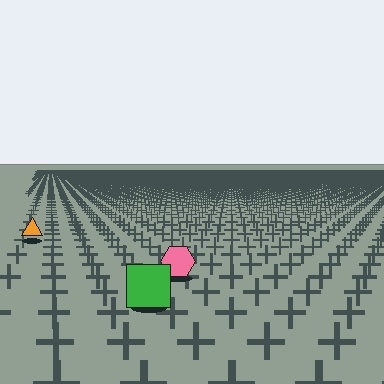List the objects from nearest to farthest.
From nearest to farthest: the green square, the pink hexagon, the orange triangle.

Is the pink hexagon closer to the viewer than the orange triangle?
Yes. The pink hexagon is closer — you can tell from the texture gradient: the ground texture is coarser near it.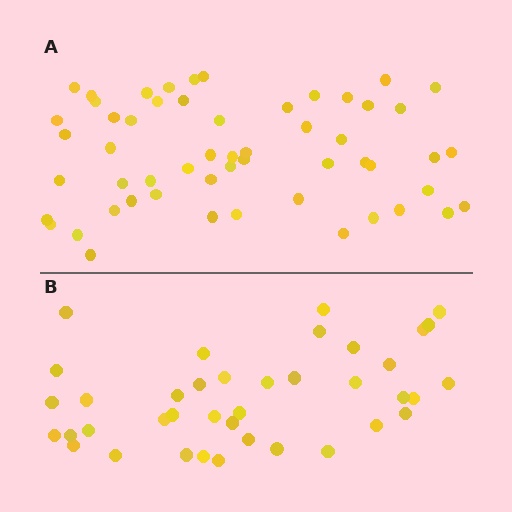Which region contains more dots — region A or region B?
Region A (the top region) has more dots.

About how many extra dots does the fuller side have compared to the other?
Region A has approximately 15 more dots than region B.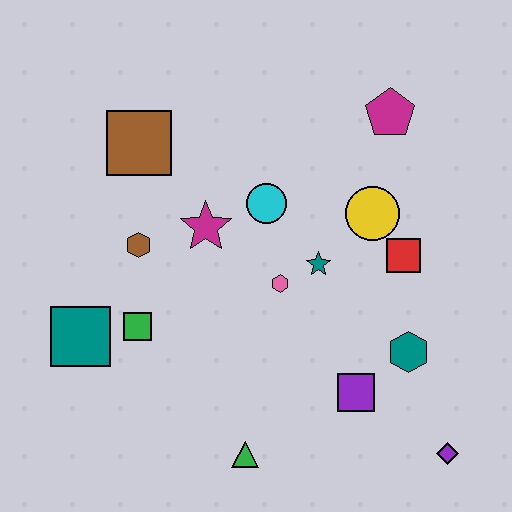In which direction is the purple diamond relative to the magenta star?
The purple diamond is to the right of the magenta star.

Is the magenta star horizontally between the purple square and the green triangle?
No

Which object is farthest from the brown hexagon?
The purple diamond is farthest from the brown hexagon.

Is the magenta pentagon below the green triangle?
No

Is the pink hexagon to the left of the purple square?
Yes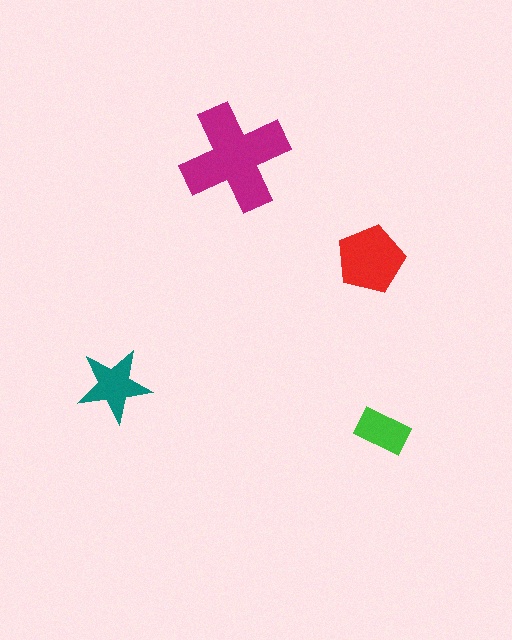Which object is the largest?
The magenta cross.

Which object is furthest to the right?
The green rectangle is rightmost.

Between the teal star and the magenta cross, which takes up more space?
The magenta cross.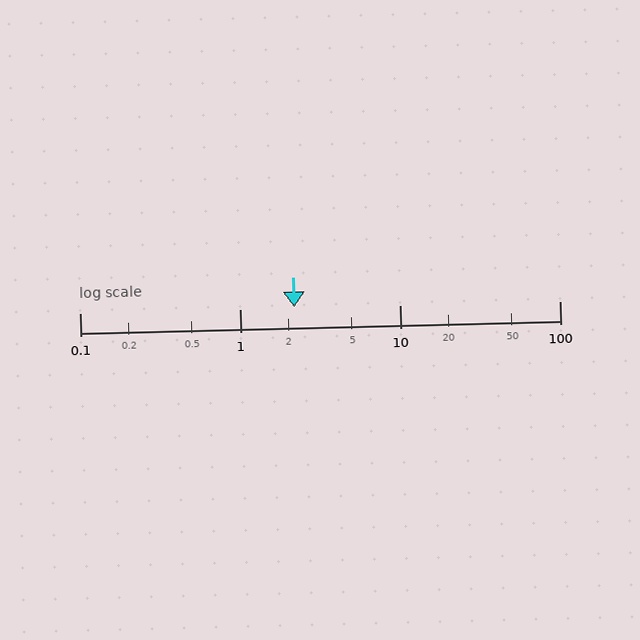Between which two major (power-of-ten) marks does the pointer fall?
The pointer is between 1 and 10.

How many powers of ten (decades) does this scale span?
The scale spans 3 decades, from 0.1 to 100.